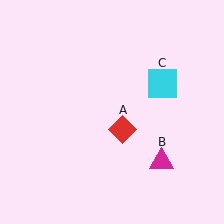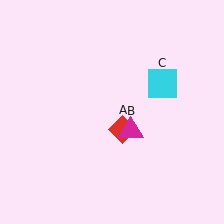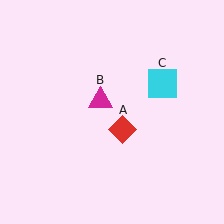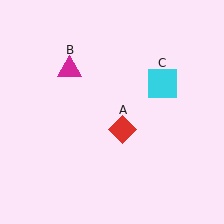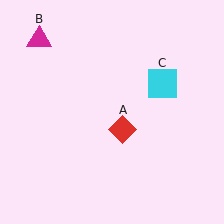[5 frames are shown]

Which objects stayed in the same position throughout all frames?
Red diamond (object A) and cyan square (object C) remained stationary.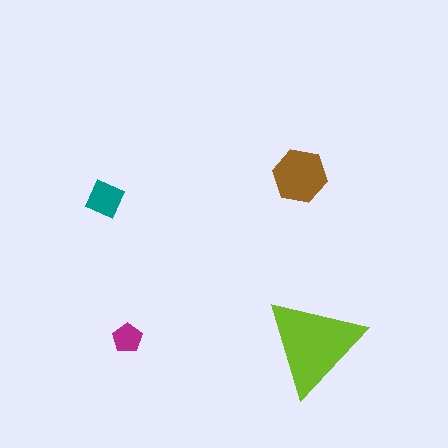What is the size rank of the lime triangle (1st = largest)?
1st.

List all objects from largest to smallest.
The lime triangle, the brown hexagon, the teal diamond, the magenta pentagon.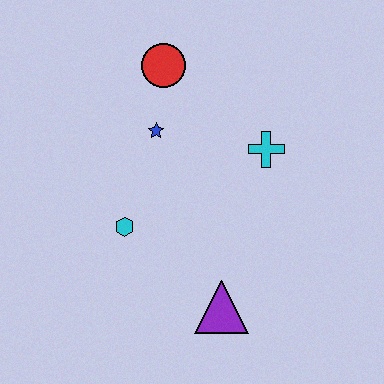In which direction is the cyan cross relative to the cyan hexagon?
The cyan cross is to the right of the cyan hexagon.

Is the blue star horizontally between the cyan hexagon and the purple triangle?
Yes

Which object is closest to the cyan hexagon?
The blue star is closest to the cyan hexagon.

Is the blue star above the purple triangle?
Yes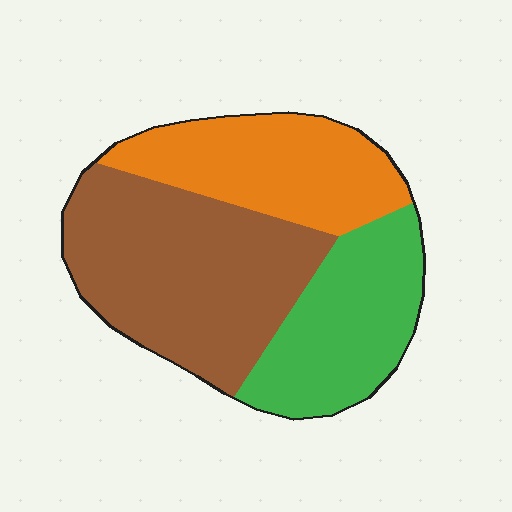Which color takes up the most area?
Brown, at roughly 45%.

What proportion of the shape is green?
Green takes up about one quarter (1/4) of the shape.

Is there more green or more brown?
Brown.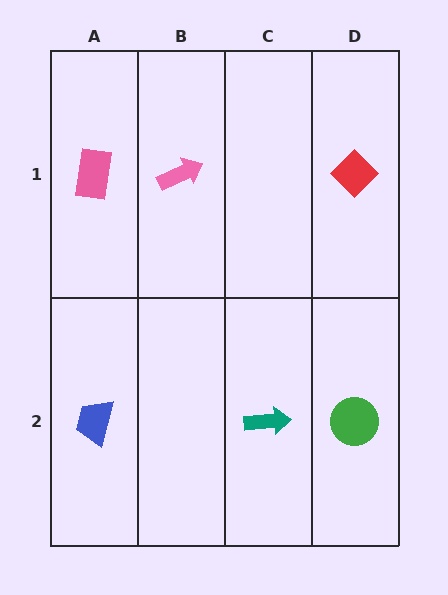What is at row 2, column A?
A blue trapezoid.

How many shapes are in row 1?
3 shapes.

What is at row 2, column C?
A teal arrow.